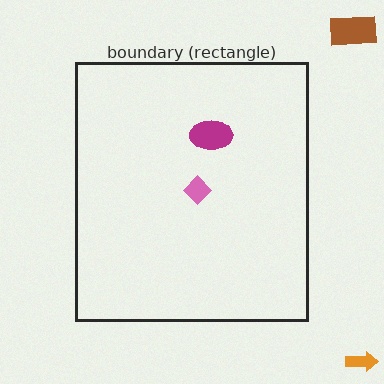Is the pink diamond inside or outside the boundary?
Inside.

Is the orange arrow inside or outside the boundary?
Outside.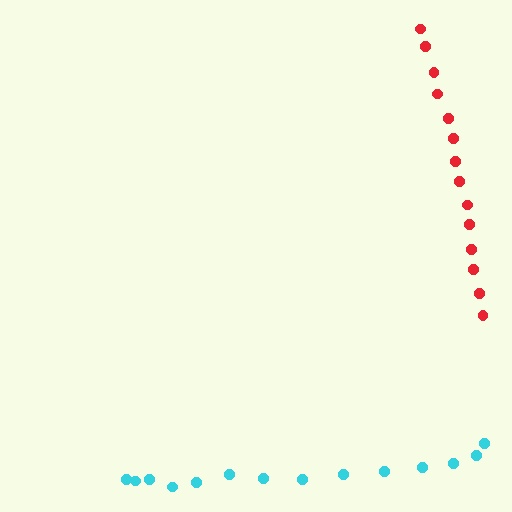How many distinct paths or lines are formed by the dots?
There are 2 distinct paths.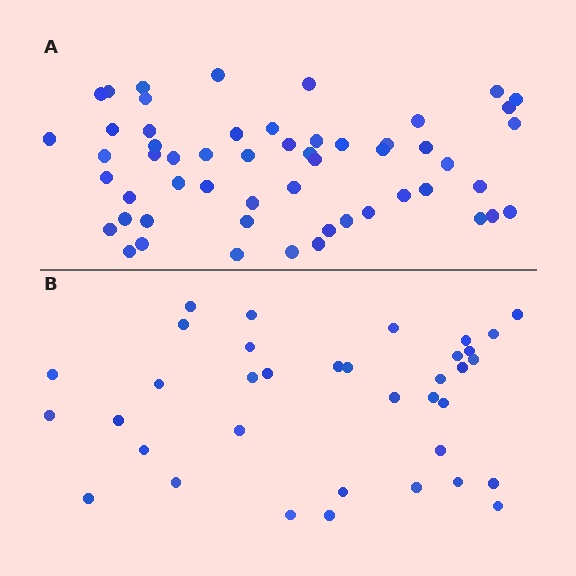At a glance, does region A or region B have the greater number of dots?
Region A (the top region) has more dots.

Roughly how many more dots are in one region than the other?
Region A has approximately 20 more dots than region B.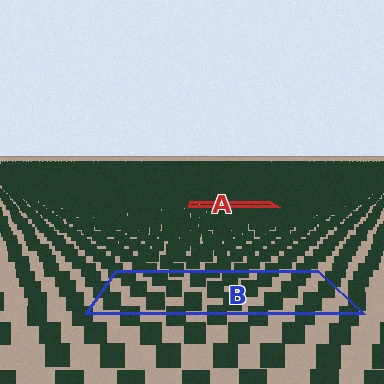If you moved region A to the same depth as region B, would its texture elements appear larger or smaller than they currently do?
They would appear larger. At a closer depth, the same texture elements are projected at a bigger on-screen size.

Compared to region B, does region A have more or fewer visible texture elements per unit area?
Region A has more texture elements per unit area — they are packed more densely because it is farther away.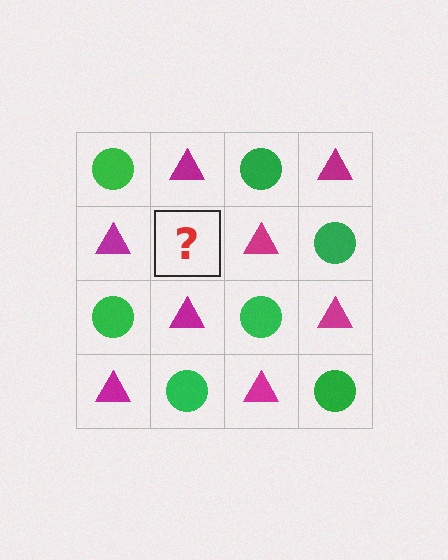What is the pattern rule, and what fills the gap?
The rule is that it alternates green circle and magenta triangle in a checkerboard pattern. The gap should be filled with a green circle.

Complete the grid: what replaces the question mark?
The question mark should be replaced with a green circle.